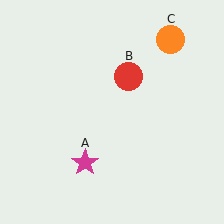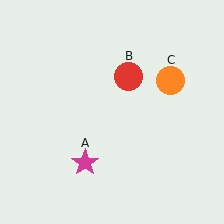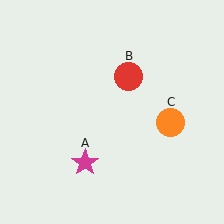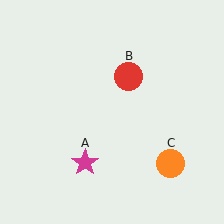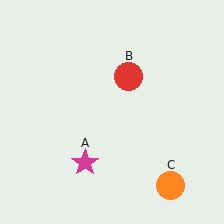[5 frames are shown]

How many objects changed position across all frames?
1 object changed position: orange circle (object C).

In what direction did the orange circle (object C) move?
The orange circle (object C) moved down.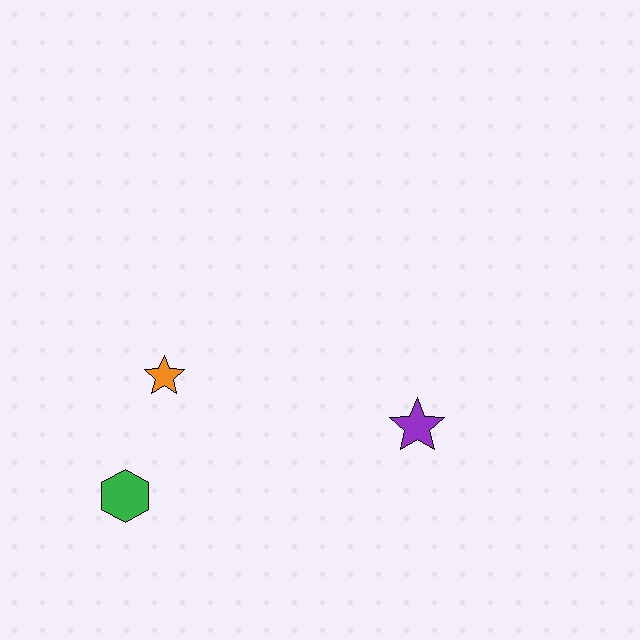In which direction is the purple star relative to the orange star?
The purple star is to the right of the orange star.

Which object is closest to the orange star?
The green hexagon is closest to the orange star.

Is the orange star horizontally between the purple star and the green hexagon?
Yes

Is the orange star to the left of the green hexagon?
No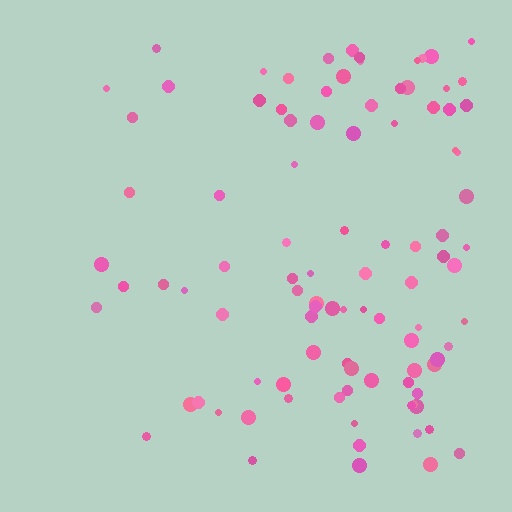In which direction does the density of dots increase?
From left to right, with the right side densest.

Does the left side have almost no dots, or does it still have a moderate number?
Still a moderate number, just noticeably fewer than the right.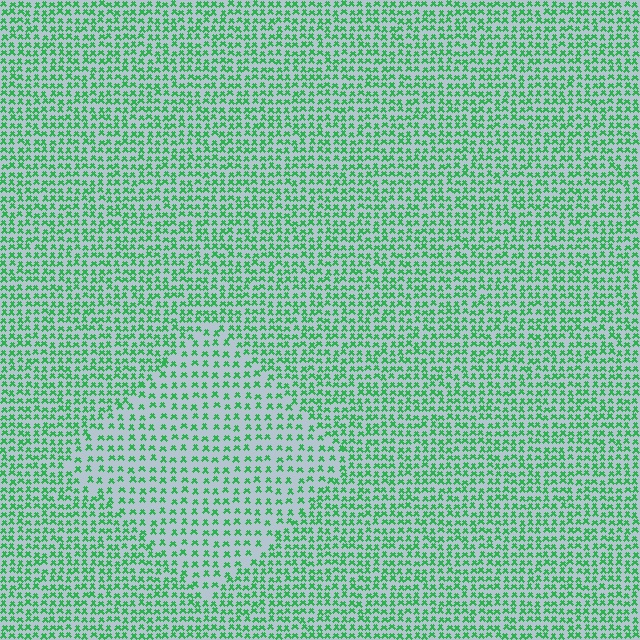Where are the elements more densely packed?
The elements are more densely packed outside the diamond boundary.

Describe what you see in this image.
The image contains small green elements arranged at two different densities. A diamond-shaped region is visible where the elements are less densely packed than the surrounding area.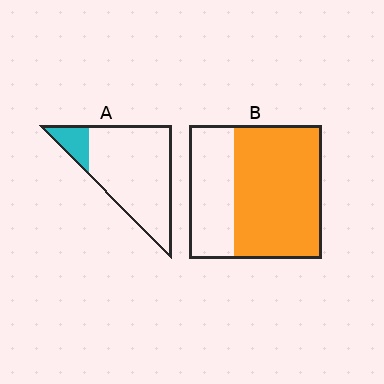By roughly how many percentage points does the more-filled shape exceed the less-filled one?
By roughly 50 percentage points (B over A).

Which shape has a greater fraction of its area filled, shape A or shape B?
Shape B.